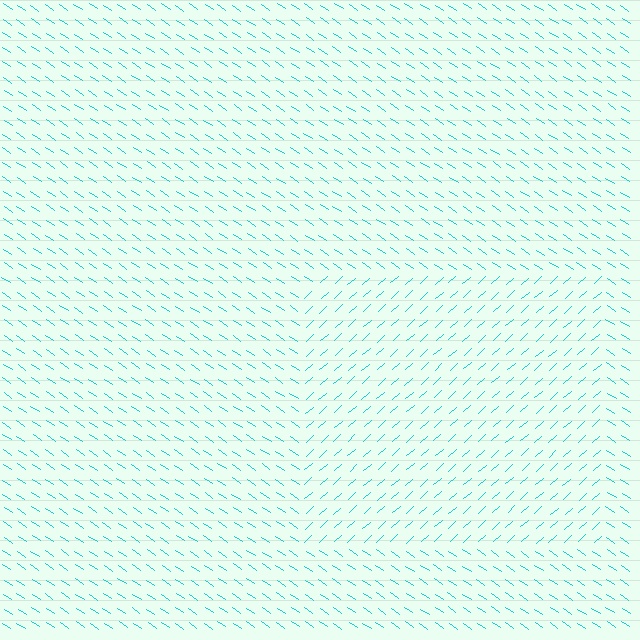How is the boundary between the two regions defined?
The boundary is defined purely by a change in line orientation (approximately 76 degrees difference). All lines are the same color and thickness.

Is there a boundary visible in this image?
Yes, there is a texture boundary formed by a change in line orientation.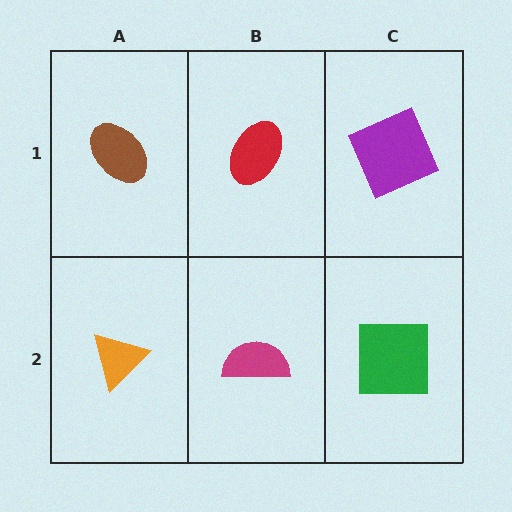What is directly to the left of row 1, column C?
A red ellipse.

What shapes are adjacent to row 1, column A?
An orange triangle (row 2, column A), a red ellipse (row 1, column B).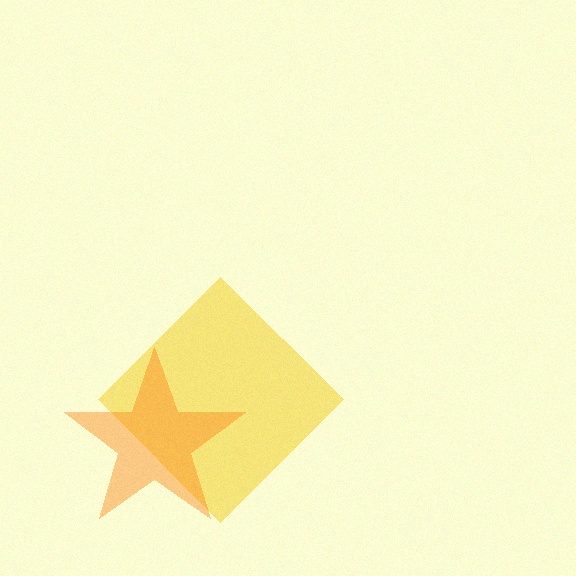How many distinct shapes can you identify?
There are 2 distinct shapes: a yellow diamond, an orange star.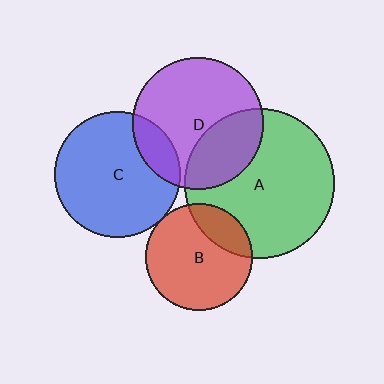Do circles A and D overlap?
Yes.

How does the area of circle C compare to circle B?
Approximately 1.4 times.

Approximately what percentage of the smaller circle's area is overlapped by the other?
Approximately 30%.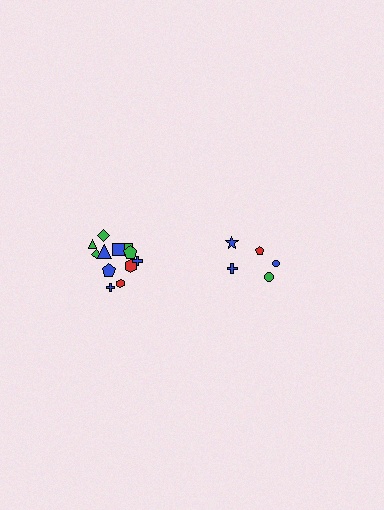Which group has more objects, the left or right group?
The left group.